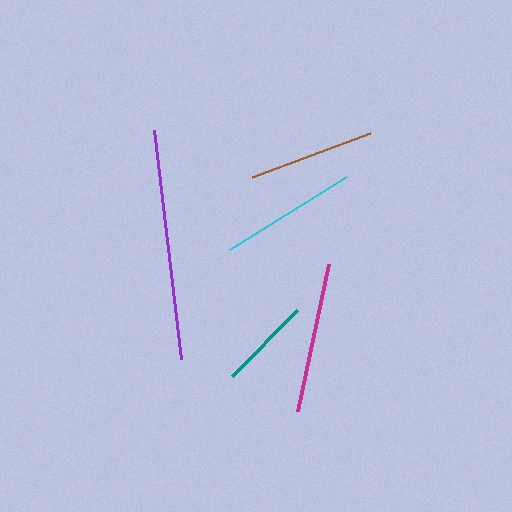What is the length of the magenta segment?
The magenta segment is approximately 150 pixels long.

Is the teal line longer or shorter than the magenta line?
The magenta line is longer than the teal line.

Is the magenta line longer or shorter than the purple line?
The purple line is longer than the magenta line.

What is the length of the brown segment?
The brown segment is approximately 126 pixels long.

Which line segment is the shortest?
The teal line is the shortest at approximately 92 pixels.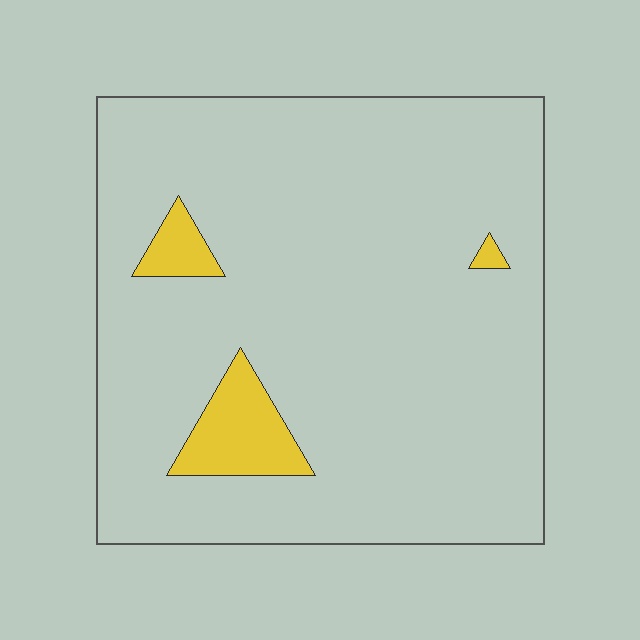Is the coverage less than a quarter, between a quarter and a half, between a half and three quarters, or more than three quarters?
Less than a quarter.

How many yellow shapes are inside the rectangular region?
3.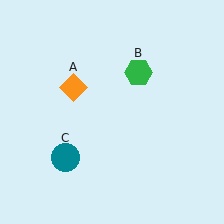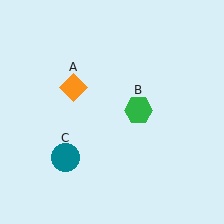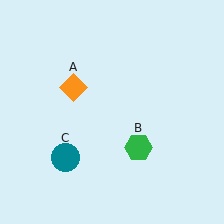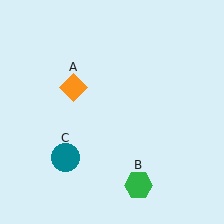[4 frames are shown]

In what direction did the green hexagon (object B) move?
The green hexagon (object B) moved down.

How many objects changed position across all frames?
1 object changed position: green hexagon (object B).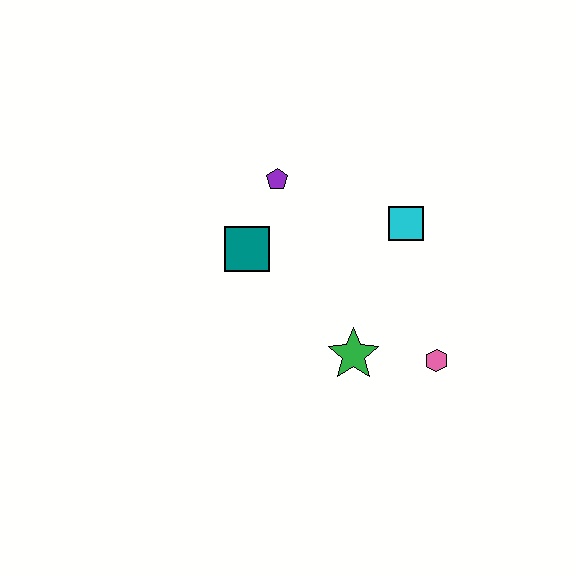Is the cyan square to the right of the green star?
Yes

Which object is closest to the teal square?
The purple pentagon is closest to the teal square.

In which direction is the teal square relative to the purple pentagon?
The teal square is below the purple pentagon.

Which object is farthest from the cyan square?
The teal square is farthest from the cyan square.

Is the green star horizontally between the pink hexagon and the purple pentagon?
Yes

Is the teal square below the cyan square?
Yes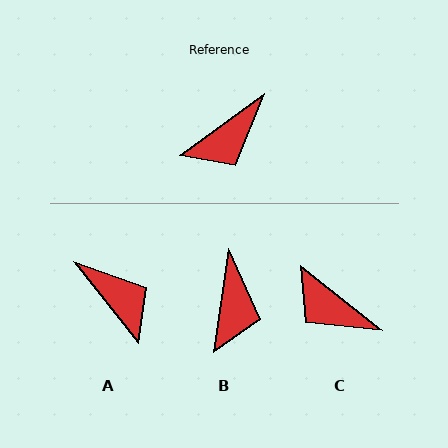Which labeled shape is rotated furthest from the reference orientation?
A, about 92 degrees away.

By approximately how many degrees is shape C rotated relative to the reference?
Approximately 74 degrees clockwise.